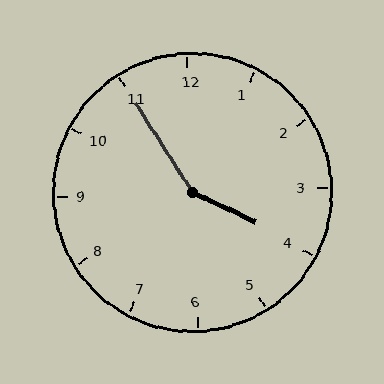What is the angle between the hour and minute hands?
Approximately 148 degrees.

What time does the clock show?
3:55.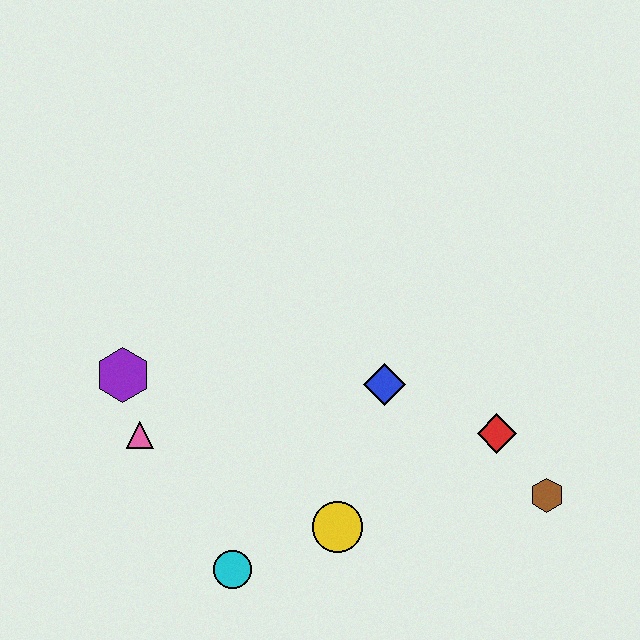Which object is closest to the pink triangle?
The purple hexagon is closest to the pink triangle.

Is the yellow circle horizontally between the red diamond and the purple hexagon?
Yes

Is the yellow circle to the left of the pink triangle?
No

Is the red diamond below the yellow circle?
No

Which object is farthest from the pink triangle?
The brown hexagon is farthest from the pink triangle.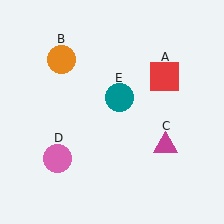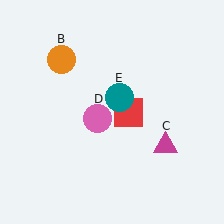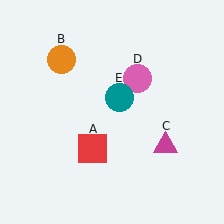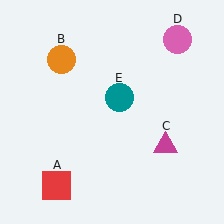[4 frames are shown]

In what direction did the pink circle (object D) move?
The pink circle (object D) moved up and to the right.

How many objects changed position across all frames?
2 objects changed position: red square (object A), pink circle (object D).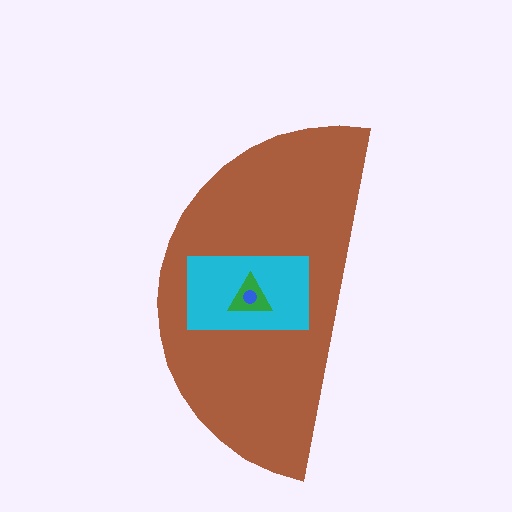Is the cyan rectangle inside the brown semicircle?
Yes.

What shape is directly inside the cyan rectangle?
The green triangle.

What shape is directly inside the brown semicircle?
The cyan rectangle.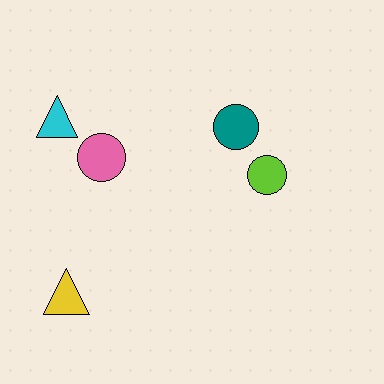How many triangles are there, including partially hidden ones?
There are 2 triangles.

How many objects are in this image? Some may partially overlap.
There are 5 objects.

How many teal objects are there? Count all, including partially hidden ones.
There is 1 teal object.